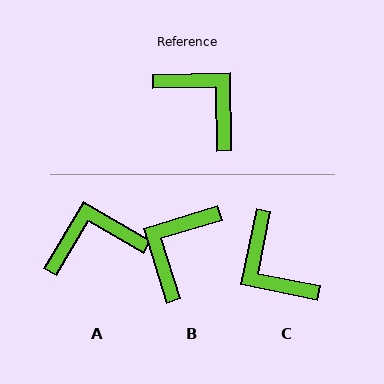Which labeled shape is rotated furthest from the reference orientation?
C, about 168 degrees away.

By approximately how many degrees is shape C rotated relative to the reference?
Approximately 168 degrees counter-clockwise.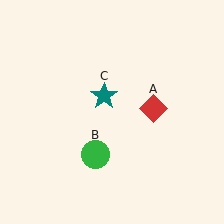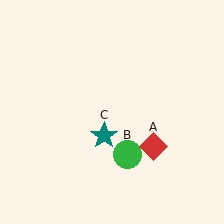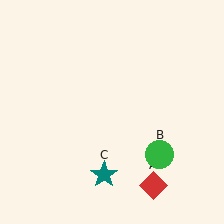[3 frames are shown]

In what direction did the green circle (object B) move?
The green circle (object B) moved right.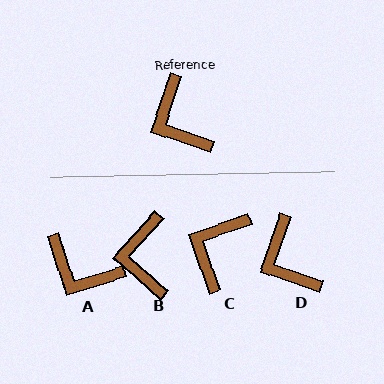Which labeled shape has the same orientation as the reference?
D.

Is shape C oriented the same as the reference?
No, it is off by about 52 degrees.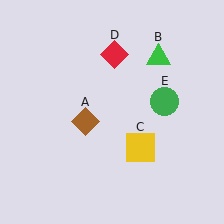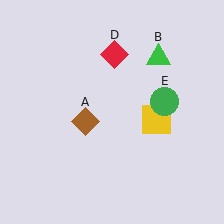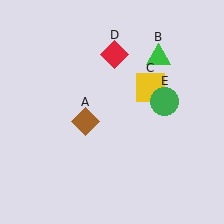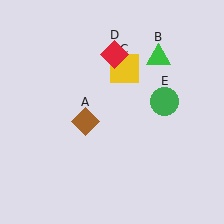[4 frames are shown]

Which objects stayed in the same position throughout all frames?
Brown diamond (object A) and green triangle (object B) and red diamond (object D) and green circle (object E) remained stationary.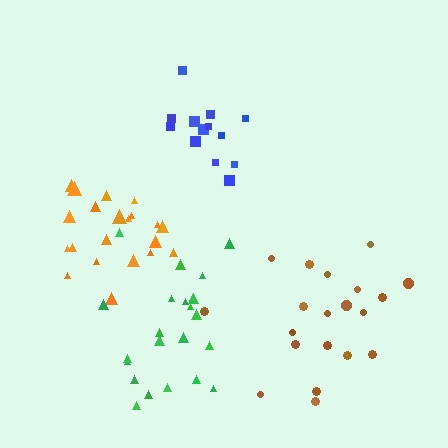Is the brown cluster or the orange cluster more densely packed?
Orange.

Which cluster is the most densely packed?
Orange.